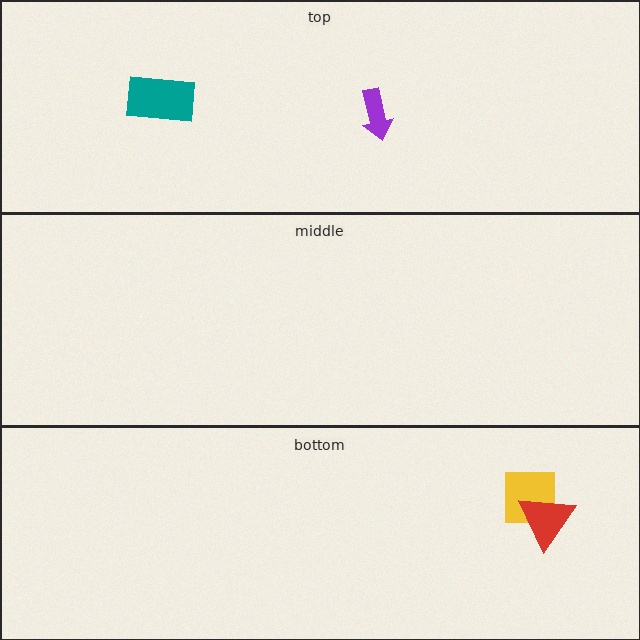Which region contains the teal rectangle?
The top region.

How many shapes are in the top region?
2.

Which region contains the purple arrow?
The top region.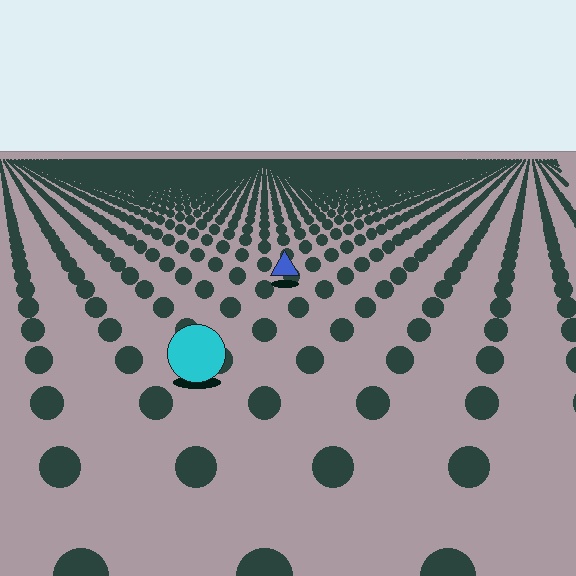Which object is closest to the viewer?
The cyan circle is closest. The texture marks near it are larger and more spread out.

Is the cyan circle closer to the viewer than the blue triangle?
Yes. The cyan circle is closer — you can tell from the texture gradient: the ground texture is coarser near it.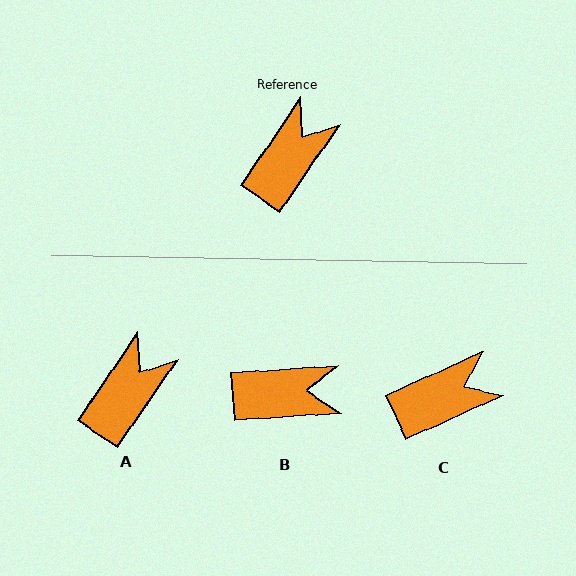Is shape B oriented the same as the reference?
No, it is off by about 52 degrees.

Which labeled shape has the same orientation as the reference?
A.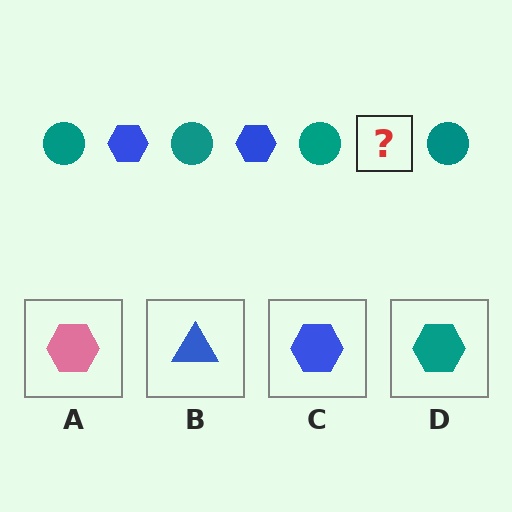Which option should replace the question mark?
Option C.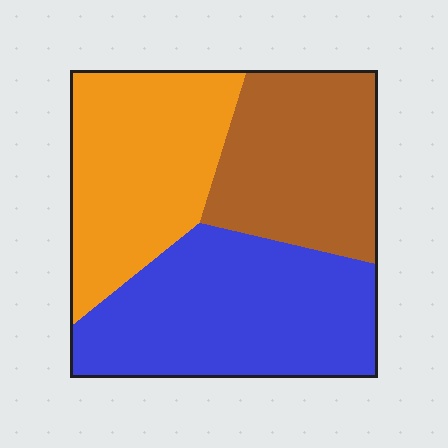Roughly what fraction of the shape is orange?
Orange takes up about one third (1/3) of the shape.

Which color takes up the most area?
Blue, at roughly 40%.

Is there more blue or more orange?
Blue.